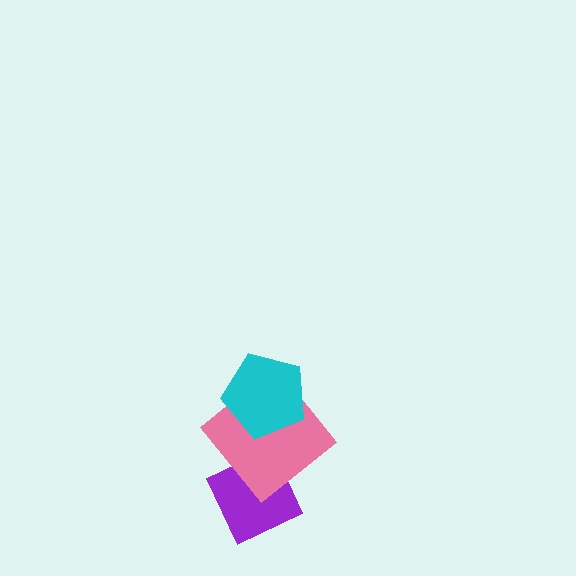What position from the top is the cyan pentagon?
The cyan pentagon is 1st from the top.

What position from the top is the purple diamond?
The purple diamond is 3rd from the top.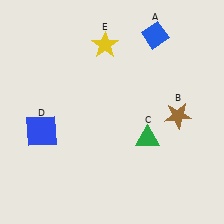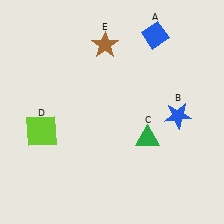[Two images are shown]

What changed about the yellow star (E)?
In Image 1, E is yellow. In Image 2, it changed to brown.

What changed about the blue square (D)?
In Image 1, D is blue. In Image 2, it changed to lime.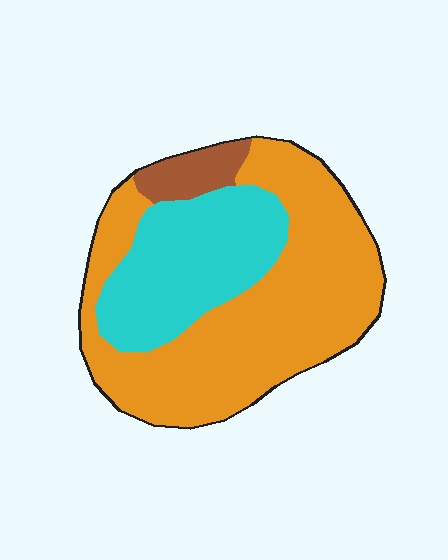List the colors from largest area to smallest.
From largest to smallest: orange, cyan, brown.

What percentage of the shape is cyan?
Cyan covers around 30% of the shape.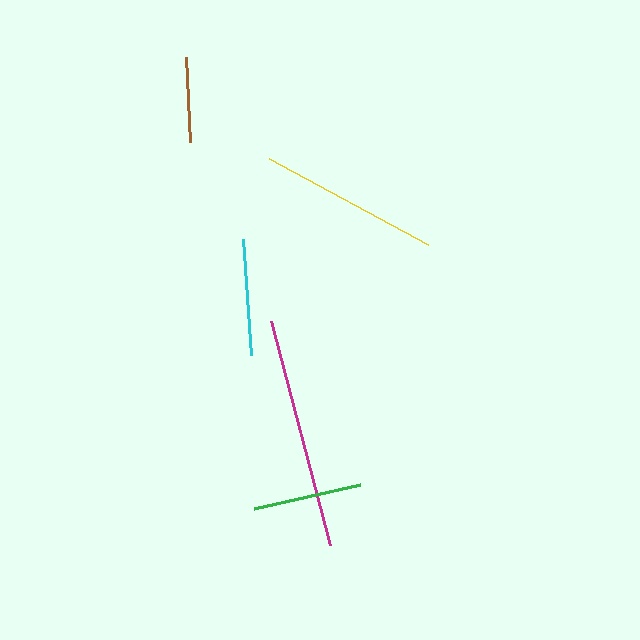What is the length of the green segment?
The green segment is approximately 108 pixels long.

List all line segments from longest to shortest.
From longest to shortest: magenta, yellow, cyan, green, brown.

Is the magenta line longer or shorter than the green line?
The magenta line is longer than the green line.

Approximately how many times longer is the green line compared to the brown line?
The green line is approximately 1.3 times the length of the brown line.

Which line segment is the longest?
The magenta line is the longest at approximately 232 pixels.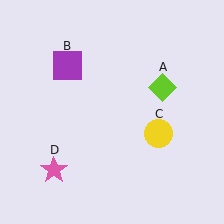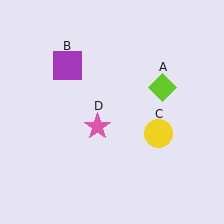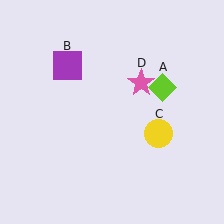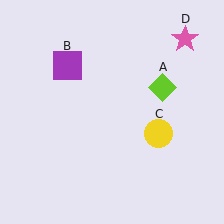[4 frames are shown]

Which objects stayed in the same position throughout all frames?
Lime diamond (object A) and purple square (object B) and yellow circle (object C) remained stationary.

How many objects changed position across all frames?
1 object changed position: pink star (object D).